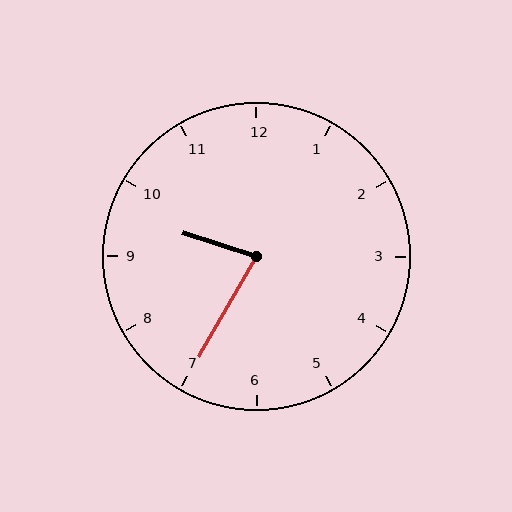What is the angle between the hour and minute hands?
Approximately 78 degrees.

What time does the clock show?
9:35.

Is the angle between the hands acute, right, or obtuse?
It is acute.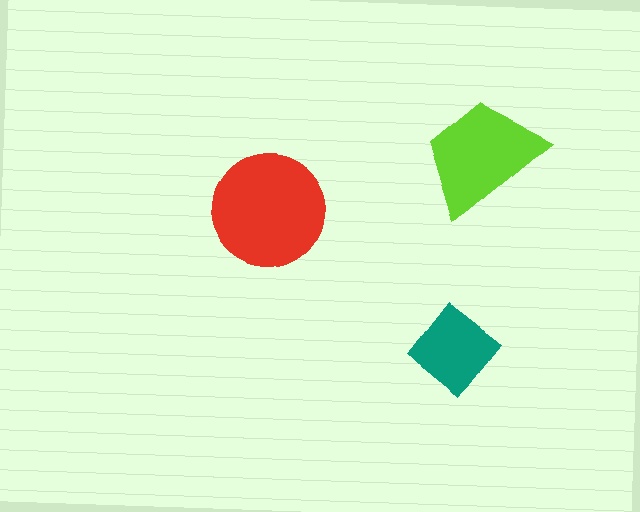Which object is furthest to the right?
The lime trapezoid is rightmost.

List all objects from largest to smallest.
The red circle, the lime trapezoid, the teal diamond.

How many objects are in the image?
There are 3 objects in the image.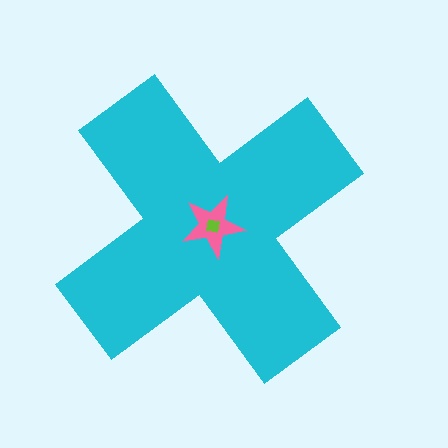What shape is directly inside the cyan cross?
The pink star.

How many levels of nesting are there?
3.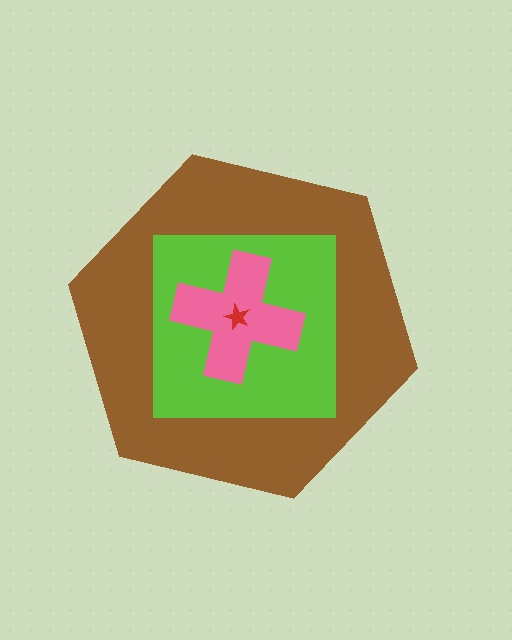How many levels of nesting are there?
4.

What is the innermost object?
The red star.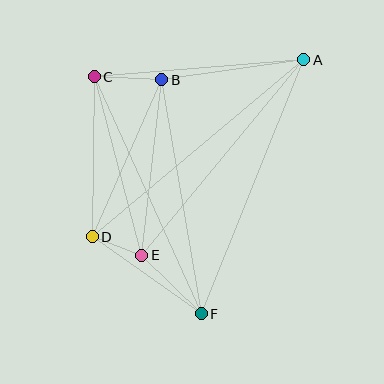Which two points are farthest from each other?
Points A and D are farthest from each other.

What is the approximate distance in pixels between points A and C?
The distance between A and C is approximately 210 pixels.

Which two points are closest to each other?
Points D and E are closest to each other.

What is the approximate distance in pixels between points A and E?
The distance between A and E is approximately 254 pixels.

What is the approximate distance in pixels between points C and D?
The distance between C and D is approximately 160 pixels.